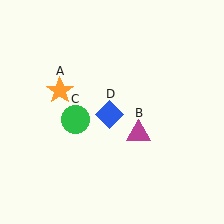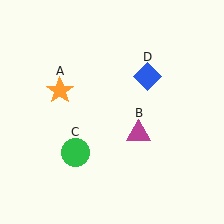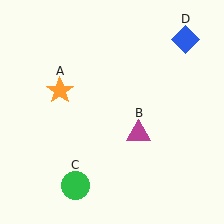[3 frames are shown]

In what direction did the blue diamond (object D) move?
The blue diamond (object D) moved up and to the right.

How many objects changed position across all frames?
2 objects changed position: green circle (object C), blue diamond (object D).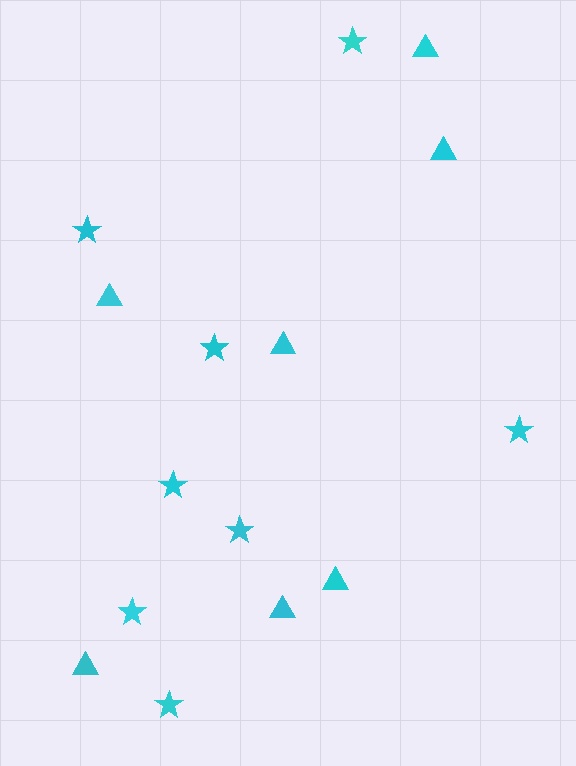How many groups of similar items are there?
There are 2 groups: one group of stars (8) and one group of triangles (7).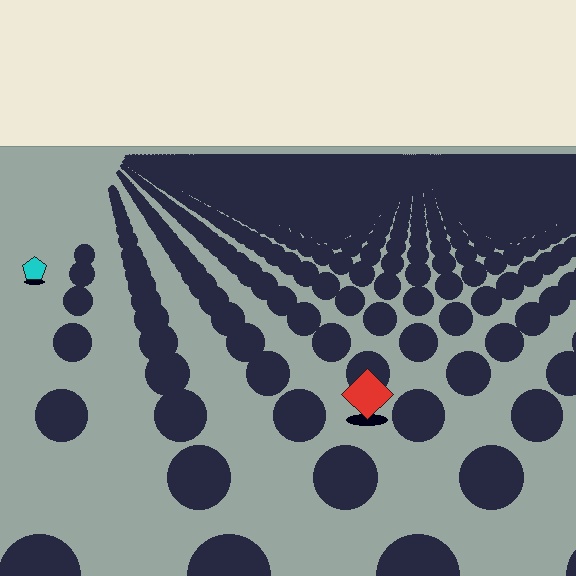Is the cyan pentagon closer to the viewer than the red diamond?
No. The red diamond is closer — you can tell from the texture gradient: the ground texture is coarser near it.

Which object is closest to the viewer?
The red diamond is closest. The texture marks near it are larger and more spread out.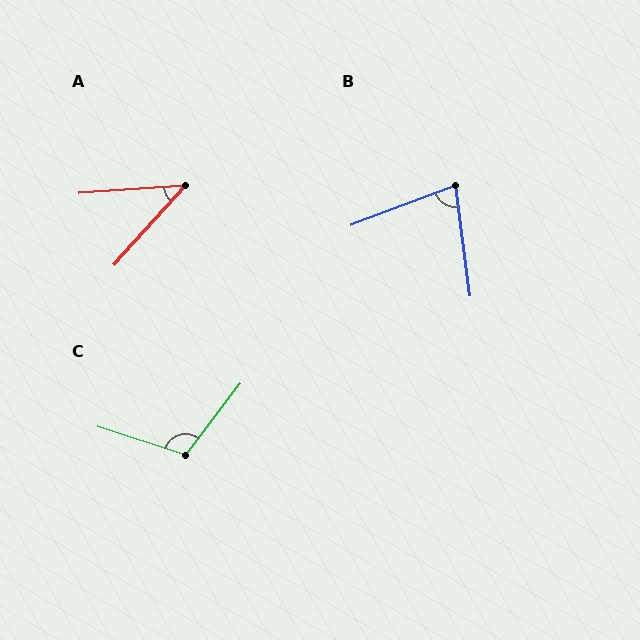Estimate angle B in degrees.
Approximately 77 degrees.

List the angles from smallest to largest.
A (44°), B (77°), C (109°).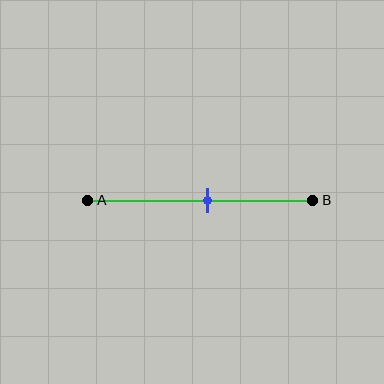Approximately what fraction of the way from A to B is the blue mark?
The blue mark is approximately 55% of the way from A to B.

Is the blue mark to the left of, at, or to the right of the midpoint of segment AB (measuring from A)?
The blue mark is to the right of the midpoint of segment AB.